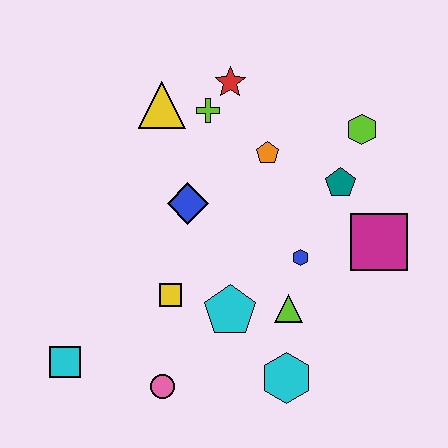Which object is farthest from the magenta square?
The cyan square is farthest from the magenta square.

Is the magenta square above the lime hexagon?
No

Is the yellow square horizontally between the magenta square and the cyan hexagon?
No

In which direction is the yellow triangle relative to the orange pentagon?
The yellow triangle is to the left of the orange pentagon.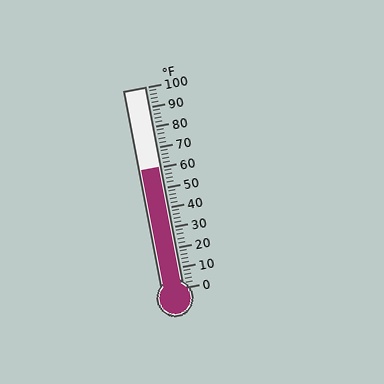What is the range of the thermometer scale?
The thermometer scale ranges from 0°F to 100°F.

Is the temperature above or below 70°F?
The temperature is below 70°F.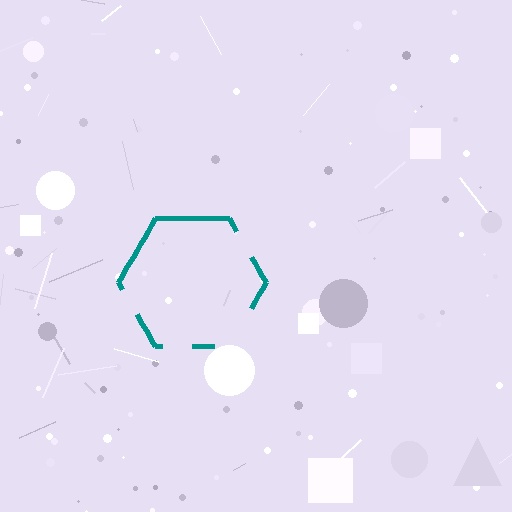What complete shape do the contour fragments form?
The contour fragments form a hexagon.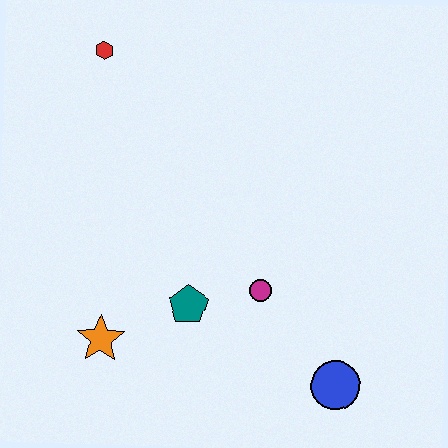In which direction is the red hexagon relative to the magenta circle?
The red hexagon is above the magenta circle.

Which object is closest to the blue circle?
The magenta circle is closest to the blue circle.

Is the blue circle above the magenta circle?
No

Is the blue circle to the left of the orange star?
No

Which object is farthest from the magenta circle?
The red hexagon is farthest from the magenta circle.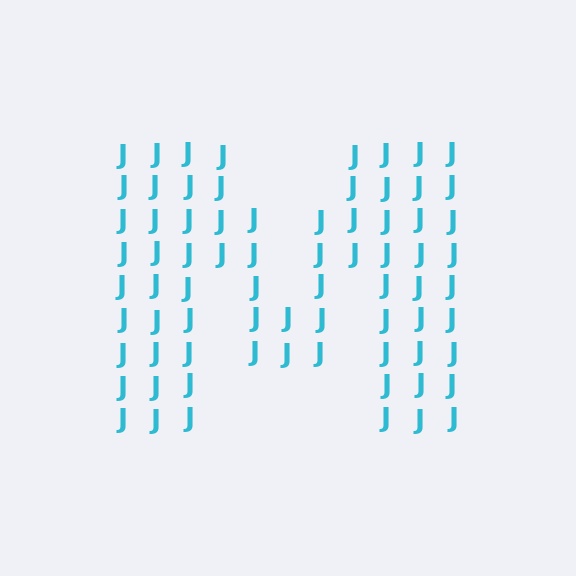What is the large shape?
The large shape is the letter M.